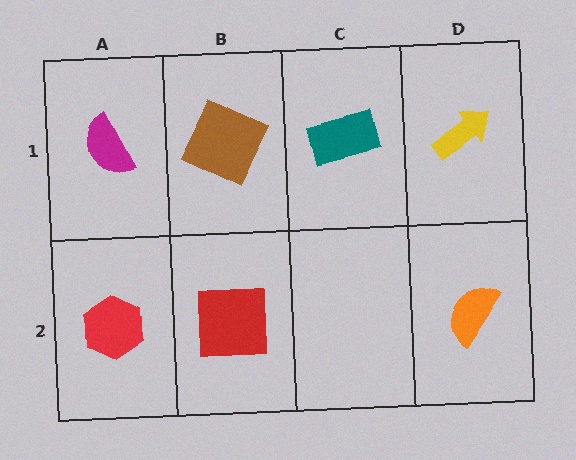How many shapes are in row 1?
4 shapes.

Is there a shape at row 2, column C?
No, that cell is empty.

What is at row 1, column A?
A magenta semicircle.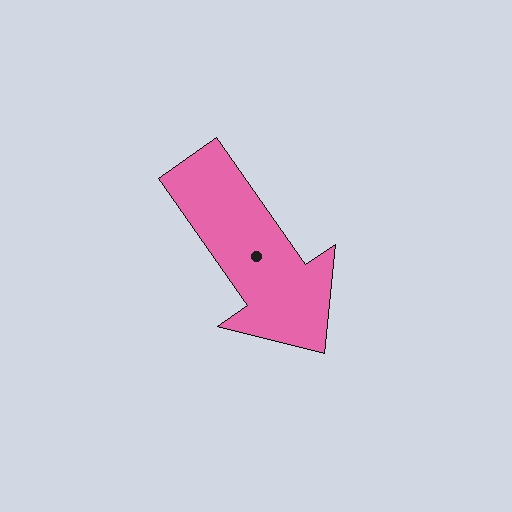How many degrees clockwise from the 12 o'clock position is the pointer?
Approximately 145 degrees.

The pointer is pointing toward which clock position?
Roughly 5 o'clock.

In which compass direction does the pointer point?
Southeast.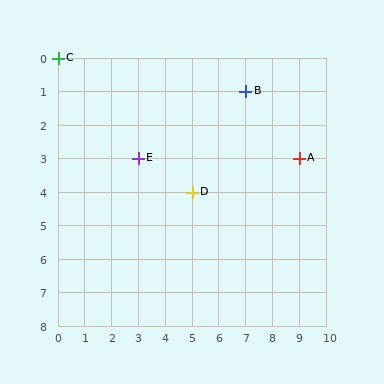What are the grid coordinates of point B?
Point B is at grid coordinates (7, 1).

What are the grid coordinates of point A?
Point A is at grid coordinates (9, 3).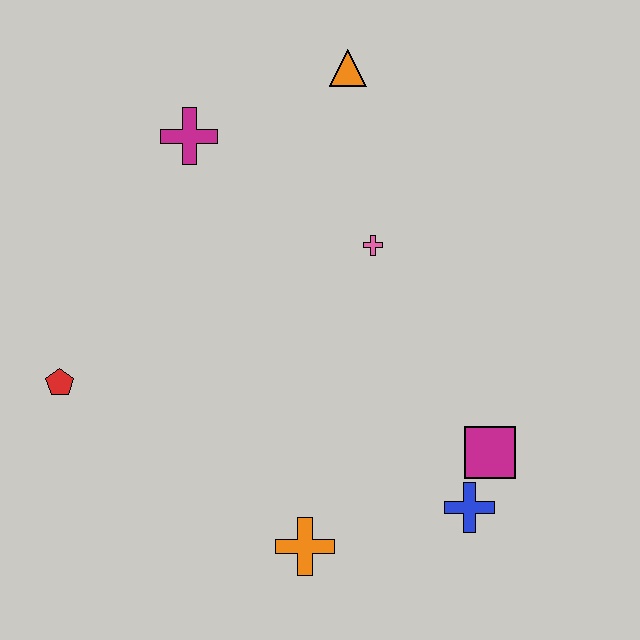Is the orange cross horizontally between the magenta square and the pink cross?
No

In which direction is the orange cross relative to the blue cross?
The orange cross is to the left of the blue cross.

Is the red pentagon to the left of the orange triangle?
Yes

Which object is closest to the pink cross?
The orange triangle is closest to the pink cross.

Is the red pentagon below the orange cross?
No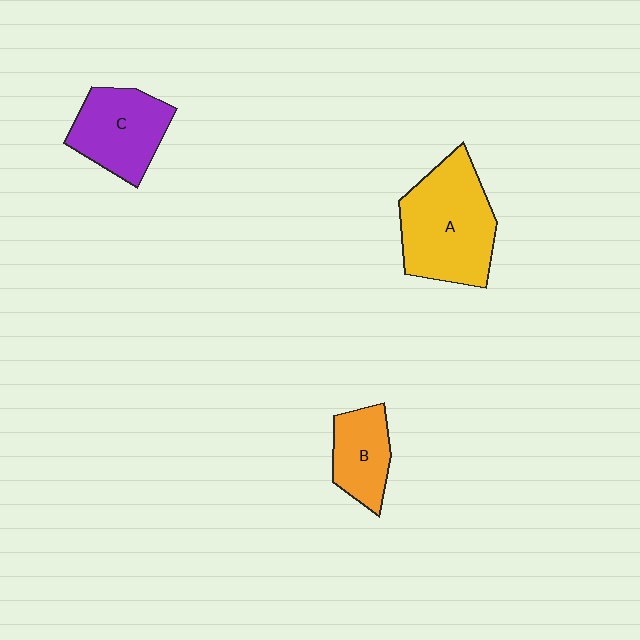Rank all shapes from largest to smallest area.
From largest to smallest: A (yellow), C (purple), B (orange).